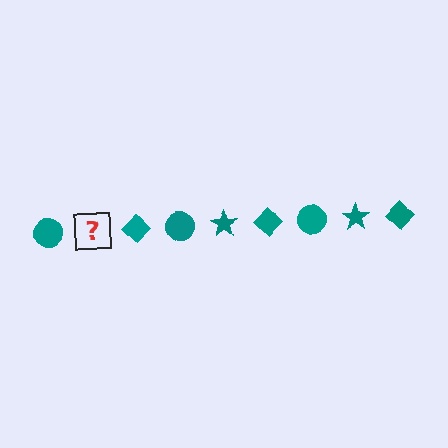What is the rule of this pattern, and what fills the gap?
The rule is that the pattern cycles through circle, star, diamond shapes in teal. The gap should be filled with a teal star.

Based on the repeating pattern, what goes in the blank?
The blank should be a teal star.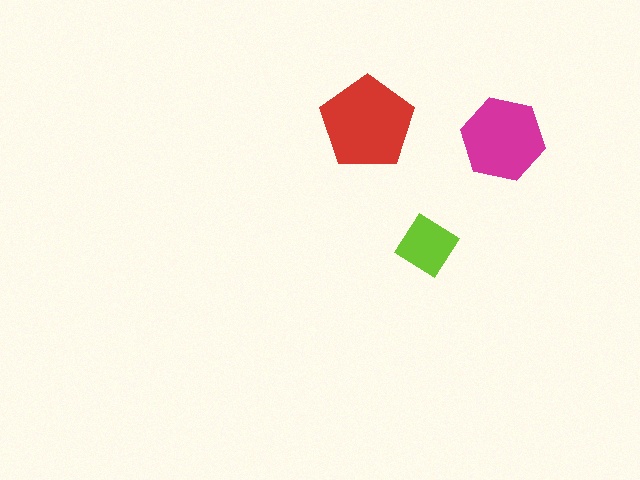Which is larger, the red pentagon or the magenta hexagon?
The red pentagon.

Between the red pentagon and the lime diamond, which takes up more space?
The red pentagon.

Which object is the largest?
The red pentagon.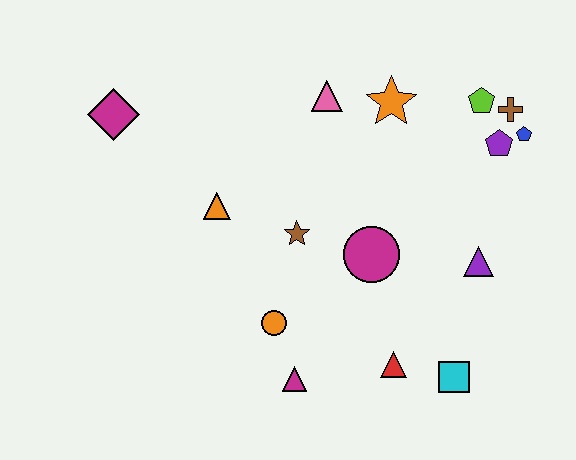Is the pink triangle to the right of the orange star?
No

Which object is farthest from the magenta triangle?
The brown cross is farthest from the magenta triangle.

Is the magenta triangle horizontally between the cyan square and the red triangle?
No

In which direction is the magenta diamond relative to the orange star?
The magenta diamond is to the left of the orange star.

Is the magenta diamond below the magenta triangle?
No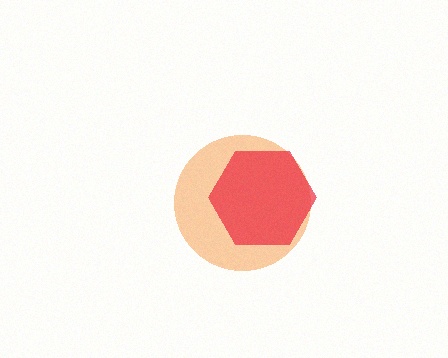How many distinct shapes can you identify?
There are 2 distinct shapes: an orange circle, a red hexagon.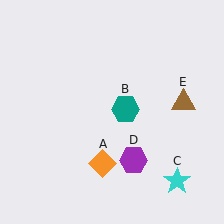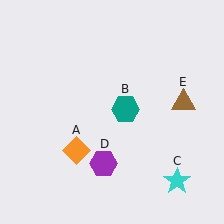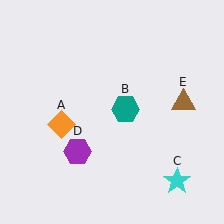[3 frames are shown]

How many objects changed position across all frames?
2 objects changed position: orange diamond (object A), purple hexagon (object D).